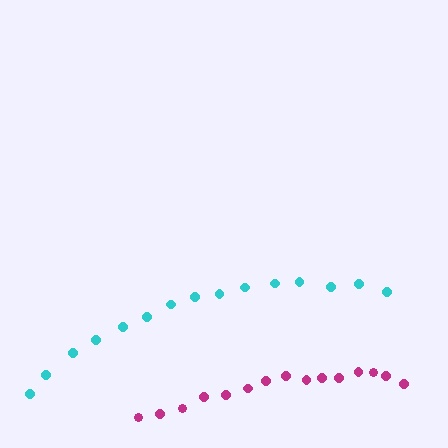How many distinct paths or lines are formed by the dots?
There are 2 distinct paths.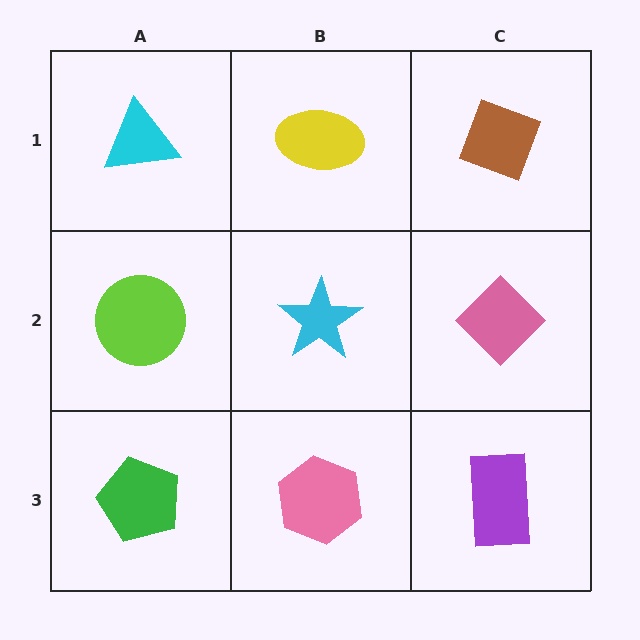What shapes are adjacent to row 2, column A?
A cyan triangle (row 1, column A), a green pentagon (row 3, column A), a cyan star (row 2, column B).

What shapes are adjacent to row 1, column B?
A cyan star (row 2, column B), a cyan triangle (row 1, column A), a brown diamond (row 1, column C).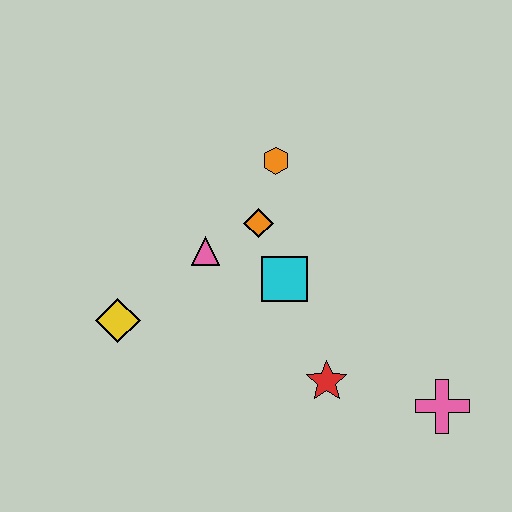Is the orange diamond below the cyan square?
No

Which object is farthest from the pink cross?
The yellow diamond is farthest from the pink cross.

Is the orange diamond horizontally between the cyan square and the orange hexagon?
No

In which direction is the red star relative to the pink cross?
The red star is to the left of the pink cross.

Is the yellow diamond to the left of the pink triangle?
Yes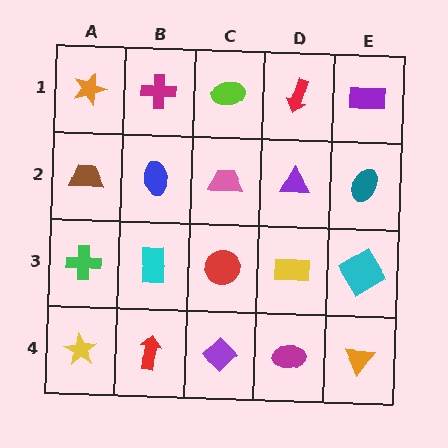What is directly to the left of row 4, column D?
A purple diamond.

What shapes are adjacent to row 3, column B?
A blue ellipse (row 2, column B), a red arrow (row 4, column B), a green cross (row 3, column A), a red circle (row 3, column C).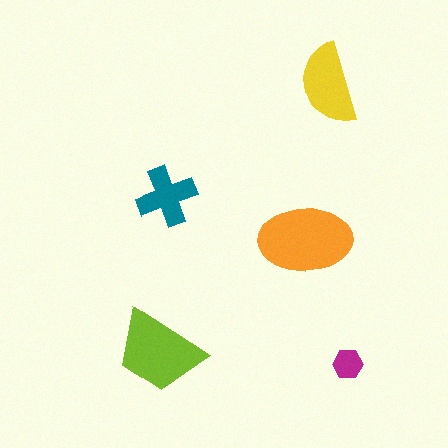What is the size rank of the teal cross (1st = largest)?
4th.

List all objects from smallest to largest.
The magenta hexagon, the teal cross, the yellow semicircle, the lime trapezoid, the orange ellipse.